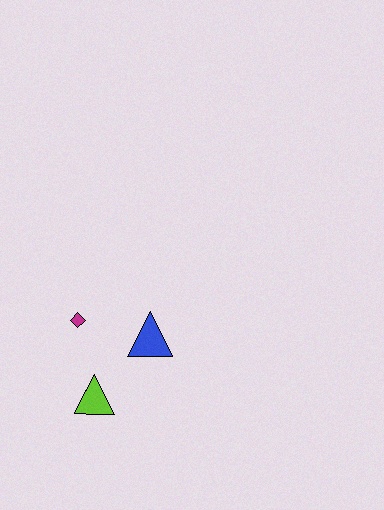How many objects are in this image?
There are 3 objects.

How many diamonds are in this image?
There is 1 diamond.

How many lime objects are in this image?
There is 1 lime object.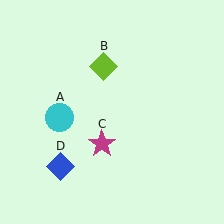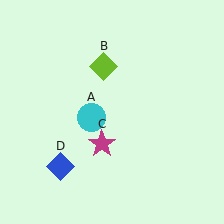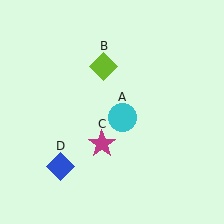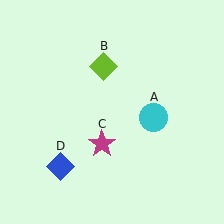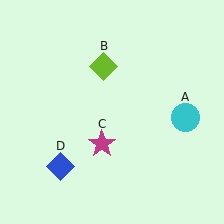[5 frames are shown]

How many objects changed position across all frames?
1 object changed position: cyan circle (object A).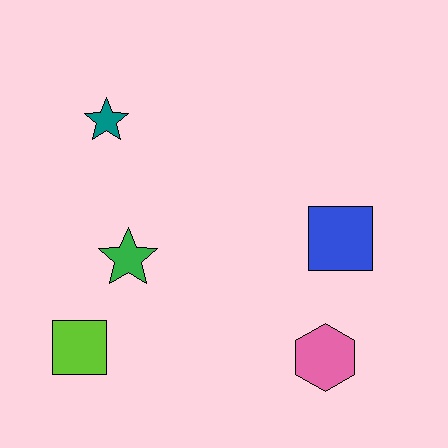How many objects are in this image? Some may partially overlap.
There are 5 objects.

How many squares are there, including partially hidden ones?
There are 2 squares.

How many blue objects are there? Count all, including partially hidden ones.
There is 1 blue object.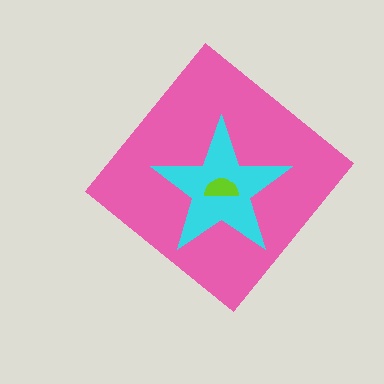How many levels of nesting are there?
3.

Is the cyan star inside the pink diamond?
Yes.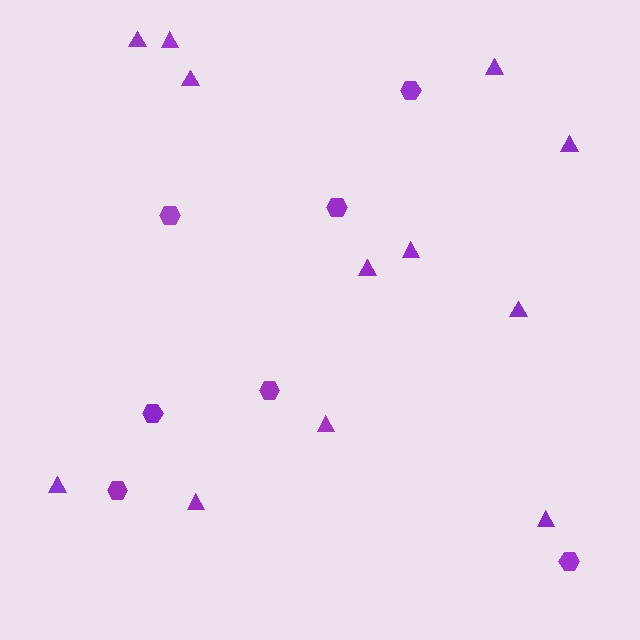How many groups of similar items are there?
There are 2 groups: one group of hexagons (7) and one group of triangles (12).